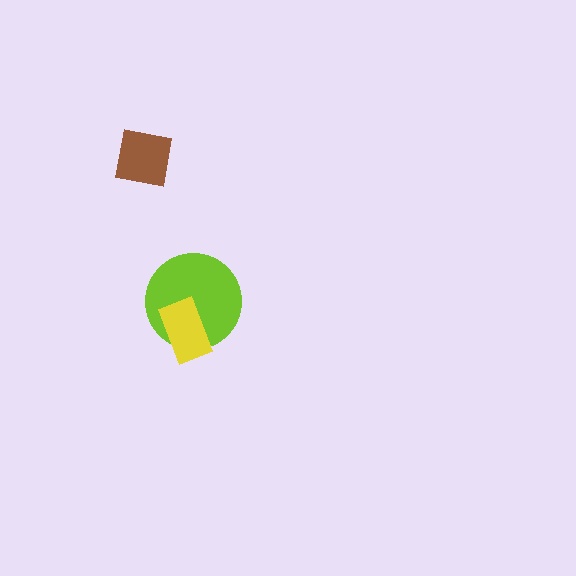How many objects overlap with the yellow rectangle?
1 object overlaps with the yellow rectangle.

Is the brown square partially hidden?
No, no other shape covers it.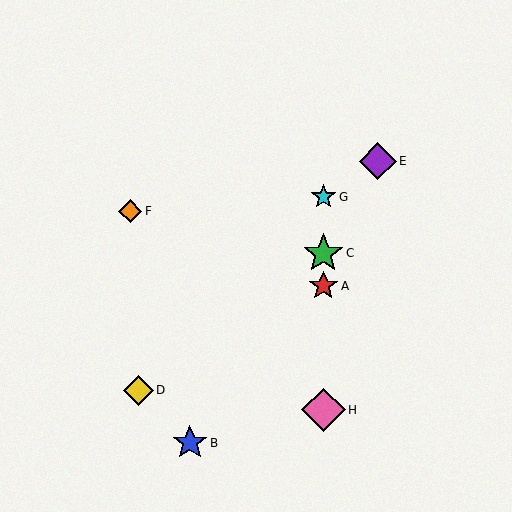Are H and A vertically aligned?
Yes, both are at x≈323.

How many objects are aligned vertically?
4 objects (A, C, G, H) are aligned vertically.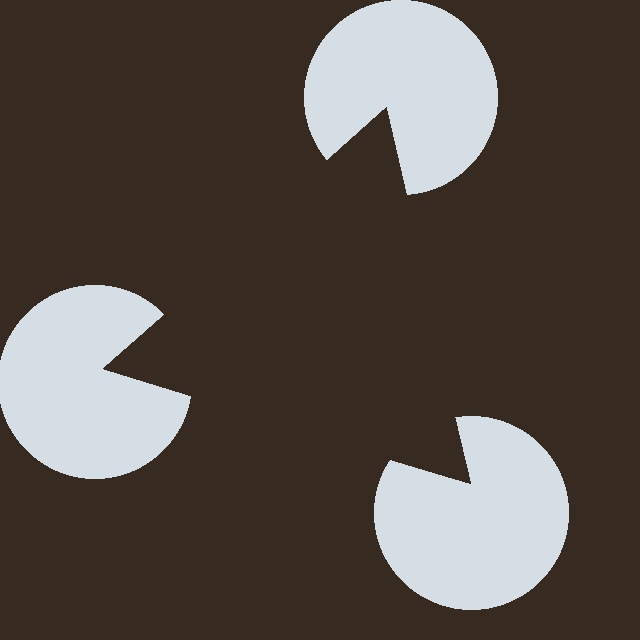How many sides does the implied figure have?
3 sides.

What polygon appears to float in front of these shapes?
An illusory triangle — its edges are inferred from the aligned wedge cuts in the pac-man discs, not physically drawn.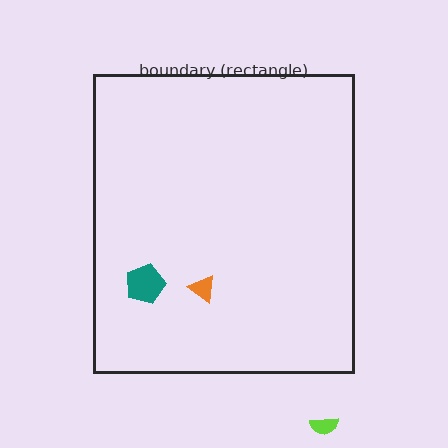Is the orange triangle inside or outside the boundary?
Inside.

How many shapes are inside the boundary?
2 inside, 1 outside.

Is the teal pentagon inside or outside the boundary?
Inside.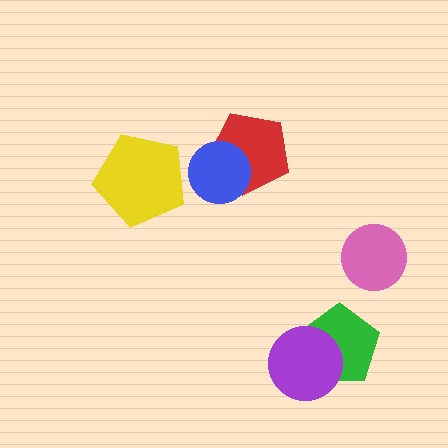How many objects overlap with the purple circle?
1 object overlaps with the purple circle.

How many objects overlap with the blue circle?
1 object overlaps with the blue circle.